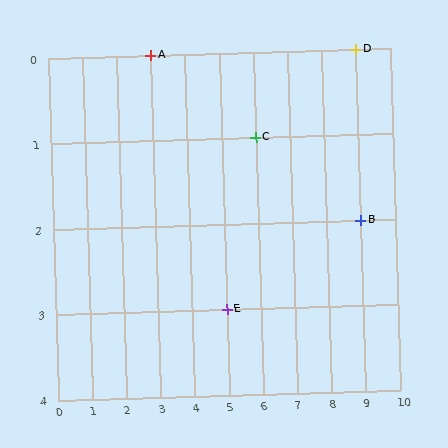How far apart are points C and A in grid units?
Points C and A are 3 columns and 1 row apart (about 3.2 grid units diagonally).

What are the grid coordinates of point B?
Point B is at grid coordinates (9, 2).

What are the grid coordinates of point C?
Point C is at grid coordinates (6, 1).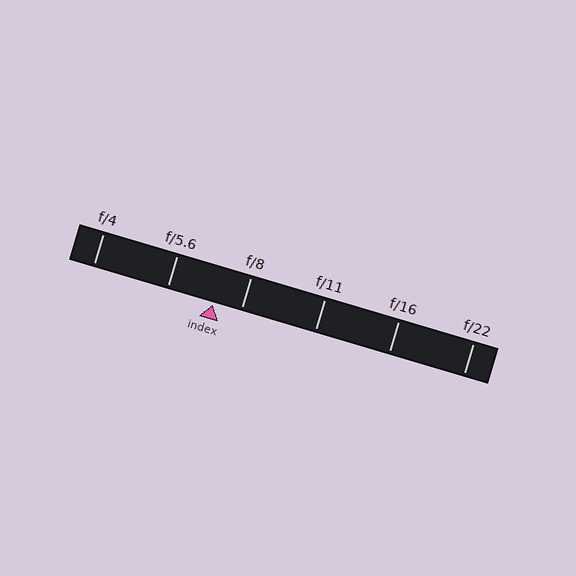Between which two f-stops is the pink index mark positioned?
The index mark is between f/5.6 and f/8.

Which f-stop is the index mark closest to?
The index mark is closest to f/8.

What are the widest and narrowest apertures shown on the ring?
The widest aperture shown is f/4 and the narrowest is f/22.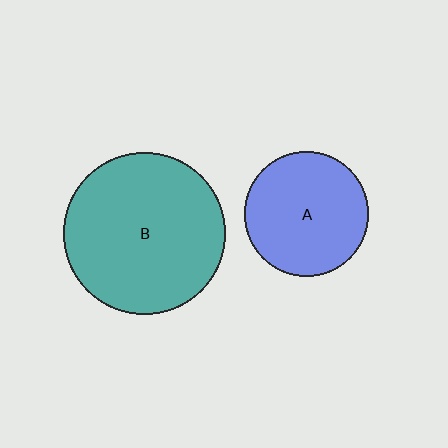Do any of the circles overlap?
No, none of the circles overlap.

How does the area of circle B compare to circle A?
Approximately 1.7 times.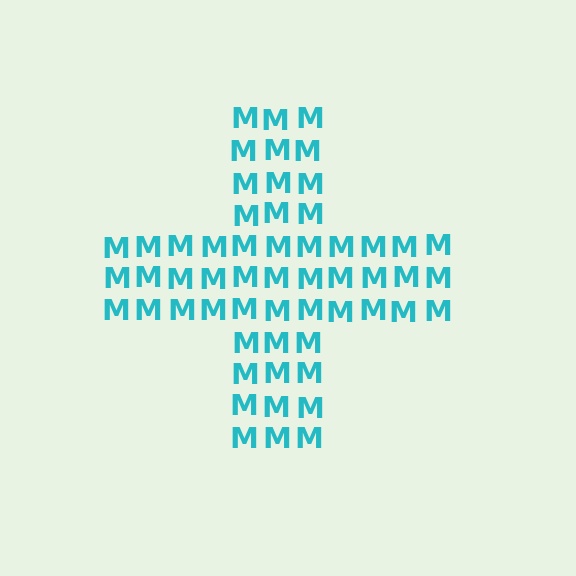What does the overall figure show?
The overall figure shows a cross.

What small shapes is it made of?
It is made of small letter M's.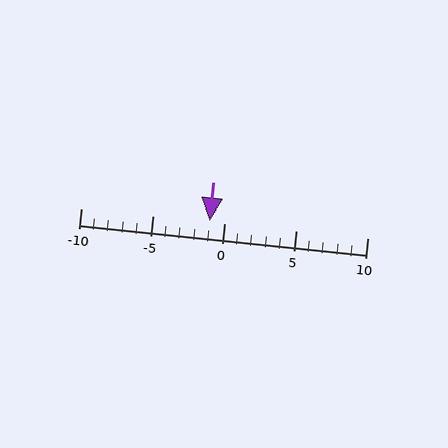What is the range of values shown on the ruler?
The ruler shows values from -10 to 10.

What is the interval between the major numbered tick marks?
The major tick marks are spaced 5 units apart.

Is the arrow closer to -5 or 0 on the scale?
The arrow is closer to 0.